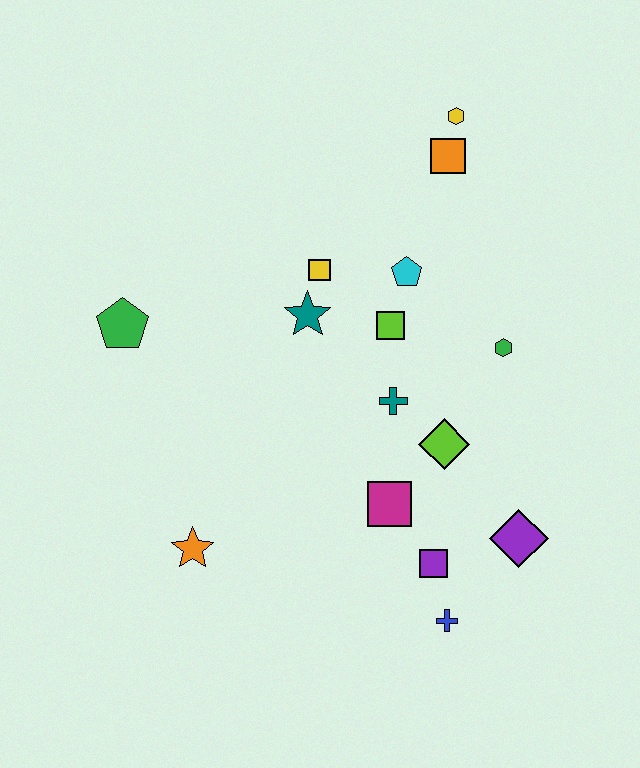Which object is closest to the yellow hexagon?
The orange square is closest to the yellow hexagon.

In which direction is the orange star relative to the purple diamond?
The orange star is to the left of the purple diamond.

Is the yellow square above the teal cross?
Yes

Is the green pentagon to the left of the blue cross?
Yes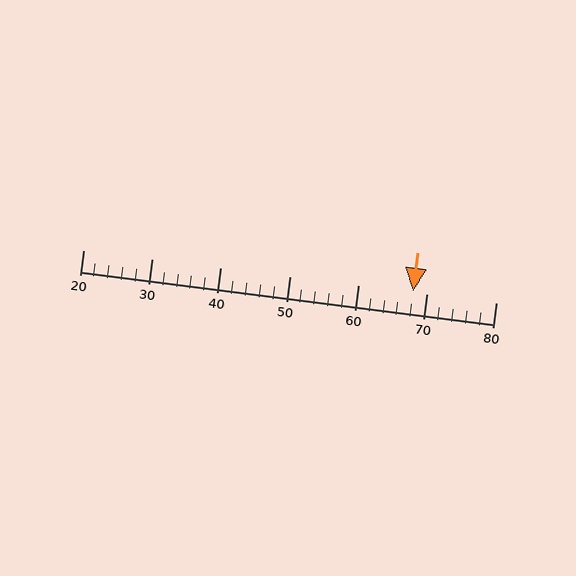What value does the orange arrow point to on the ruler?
The orange arrow points to approximately 68.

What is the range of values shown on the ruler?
The ruler shows values from 20 to 80.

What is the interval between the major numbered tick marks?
The major tick marks are spaced 10 units apart.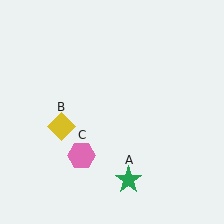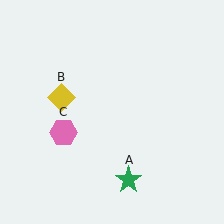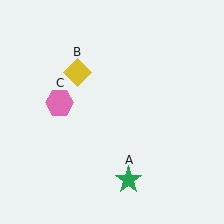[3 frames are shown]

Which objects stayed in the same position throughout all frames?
Green star (object A) remained stationary.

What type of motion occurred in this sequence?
The yellow diamond (object B), pink hexagon (object C) rotated clockwise around the center of the scene.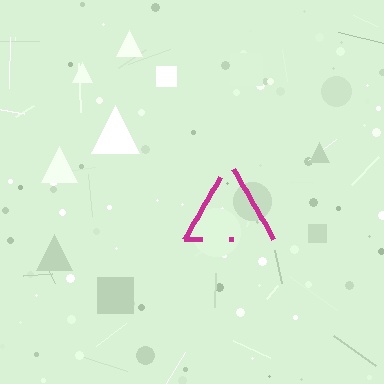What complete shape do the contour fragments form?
The contour fragments form a triangle.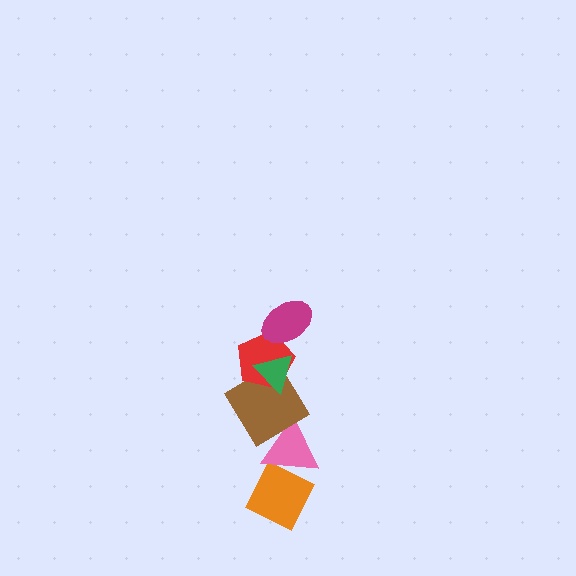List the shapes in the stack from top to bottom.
From top to bottom: the magenta ellipse, the green triangle, the red pentagon, the brown diamond, the pink triangle, the orange diamond.